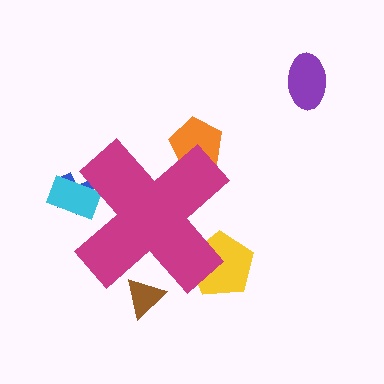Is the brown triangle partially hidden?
Yes, the brown triangle is partially hidden behind the magenta cross.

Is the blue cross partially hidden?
Yes, the blue cross is partially hidden behind the magenta cross.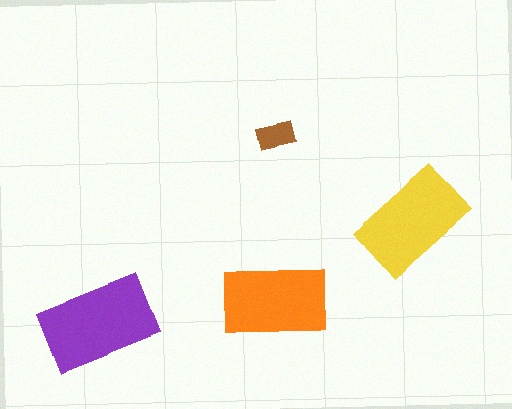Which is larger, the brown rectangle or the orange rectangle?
The orange one.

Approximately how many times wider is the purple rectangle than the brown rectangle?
About 3 times wider.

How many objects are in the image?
There are 4 objects in the image.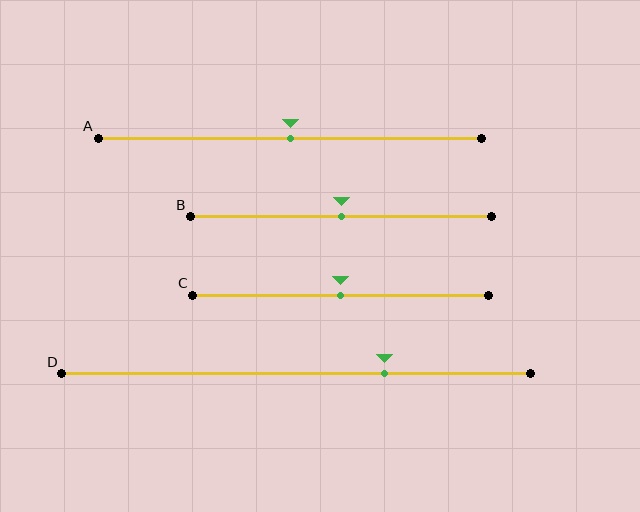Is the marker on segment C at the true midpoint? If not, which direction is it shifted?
Yes, the marker on segment C is at the true midpoint.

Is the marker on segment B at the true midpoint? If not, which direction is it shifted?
Yes, the marker on segment B is at the true midpoint.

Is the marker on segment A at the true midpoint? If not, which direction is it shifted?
Yes, the marker on segment A is at the true midpoint.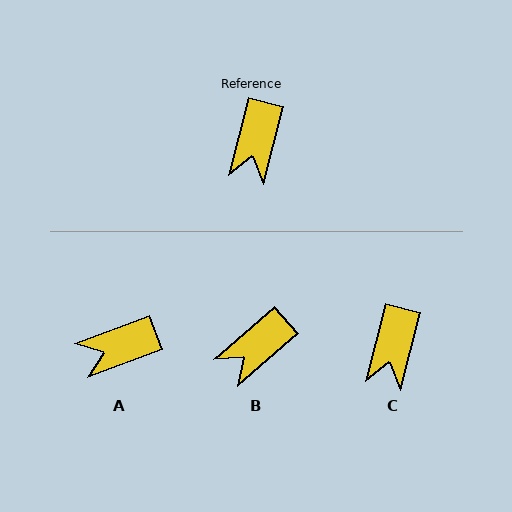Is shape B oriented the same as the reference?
No, it is off by about 34 degrees.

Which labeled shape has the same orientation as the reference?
C.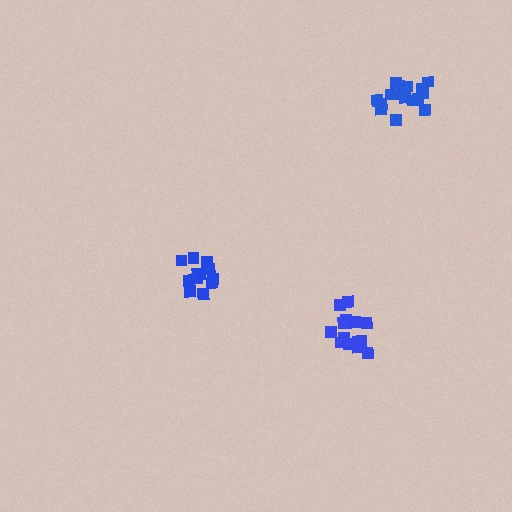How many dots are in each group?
Group 1: 12 dots, Group 2: 15 dots, Group 3: 16 dots (43 total).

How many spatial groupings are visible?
There are 3 spatial groupings.